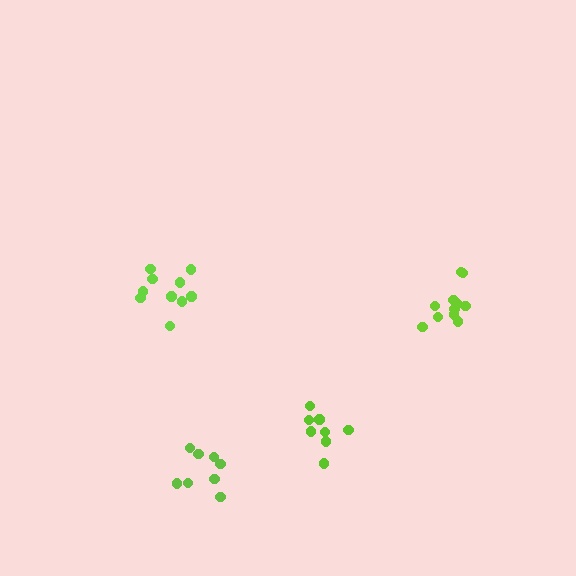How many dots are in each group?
Group 1: 10 dots, Group 2: 8 dots, Group 3: 8 dots, Group 4: 11 dots (37 total).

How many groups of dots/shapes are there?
There are 4 groups.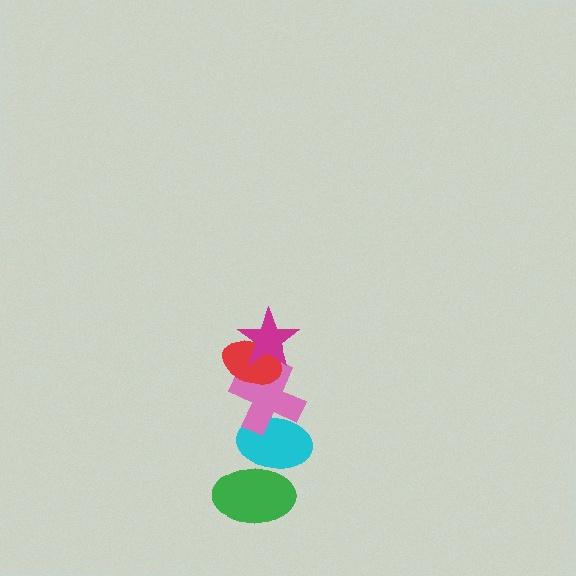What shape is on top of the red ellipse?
The magenta star is on top of the red ellipse.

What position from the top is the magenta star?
The magenta star is 1st from the top.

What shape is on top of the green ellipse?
The cyan ellipse is on top of the green ellipse.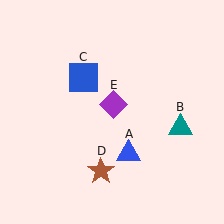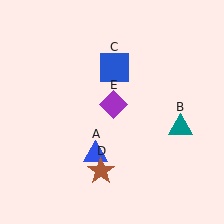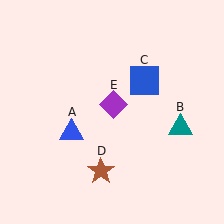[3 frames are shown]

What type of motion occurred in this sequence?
The blue triangle (object A), blue square (object C) rotated clockwise around the center of the scene.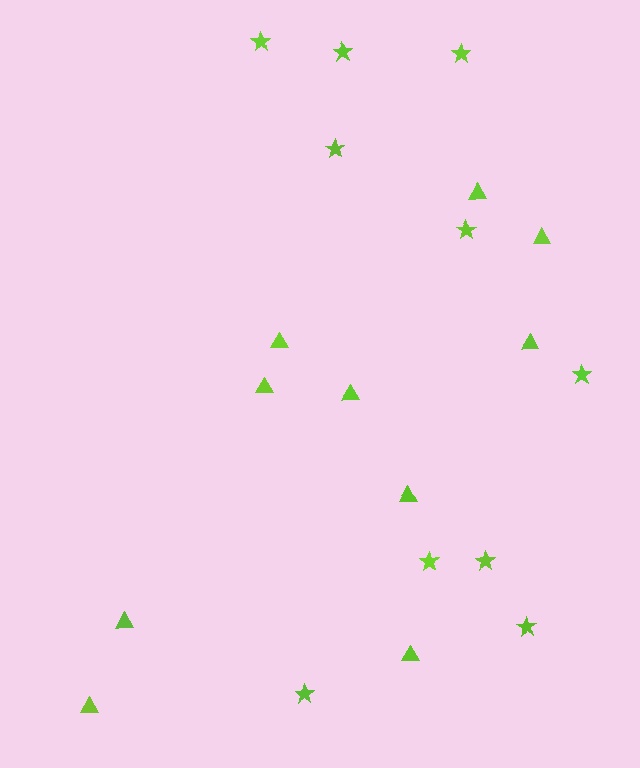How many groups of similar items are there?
There are 2 groups: one group of stars (10) and one group of triangles (10).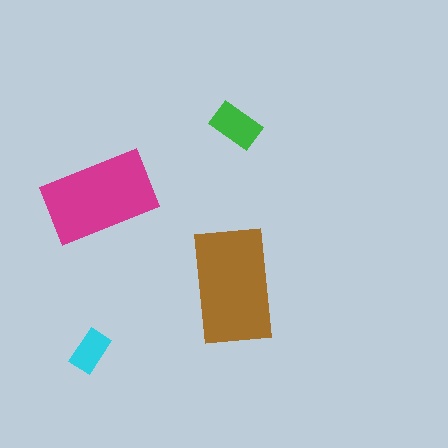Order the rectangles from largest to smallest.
the brown one, the magenta one, the green one, the cyan one.